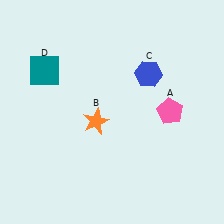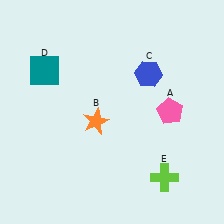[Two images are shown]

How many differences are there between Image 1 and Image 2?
There is 1 difference between the two images.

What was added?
A lime cross (E) was added in Image 2.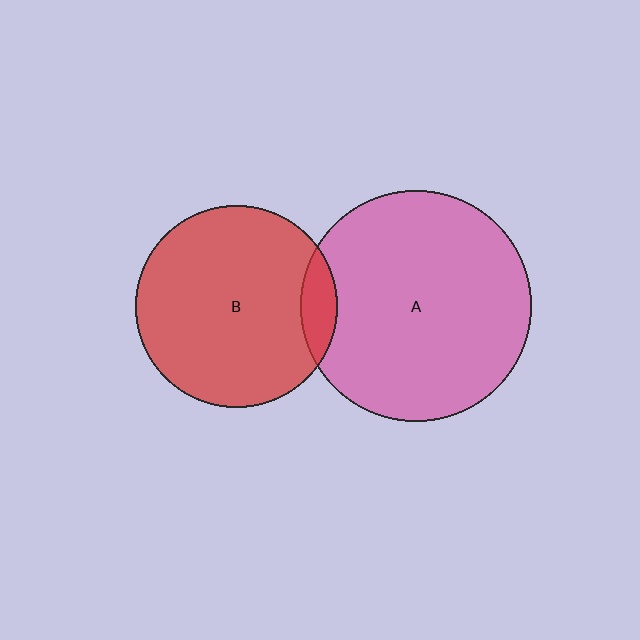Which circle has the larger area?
Circle A (pink).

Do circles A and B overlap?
Yes.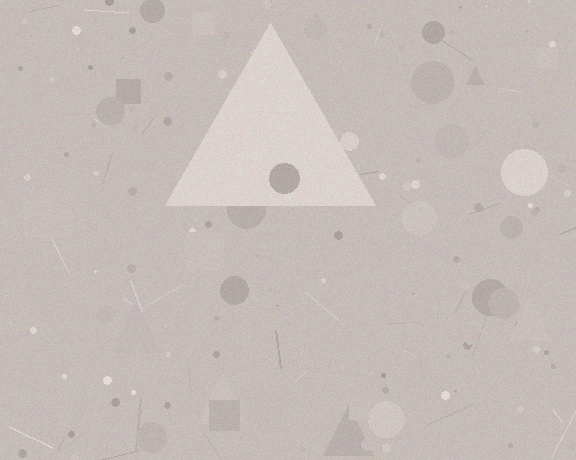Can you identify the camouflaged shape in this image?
The camouflaged shape is a triangle.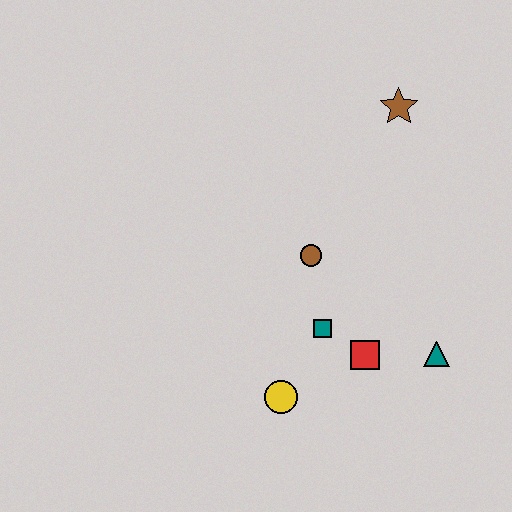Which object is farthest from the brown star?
The yellow circle is farthest from the brown star.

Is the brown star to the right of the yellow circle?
Yes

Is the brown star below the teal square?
No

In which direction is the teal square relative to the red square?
The teal square is to the left of the red square.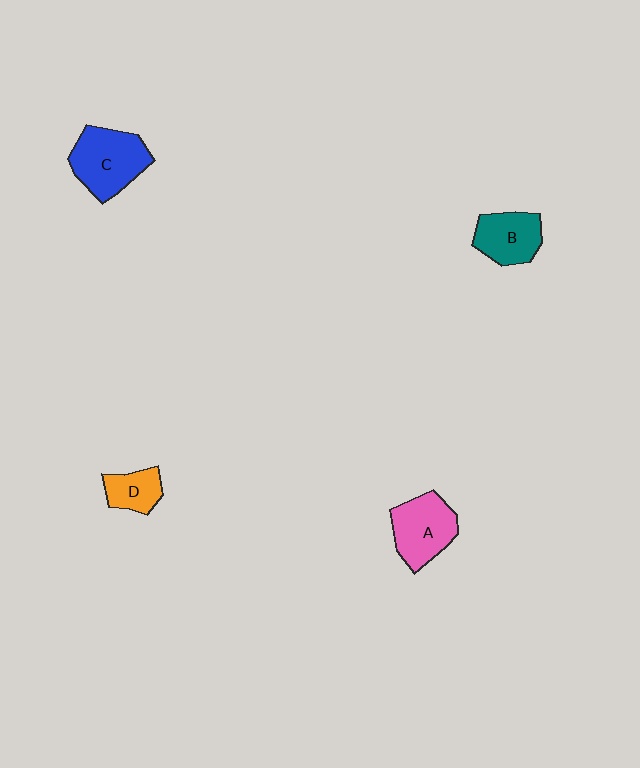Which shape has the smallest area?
Shape D (orange).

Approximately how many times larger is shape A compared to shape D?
Approximately 1.7 times.